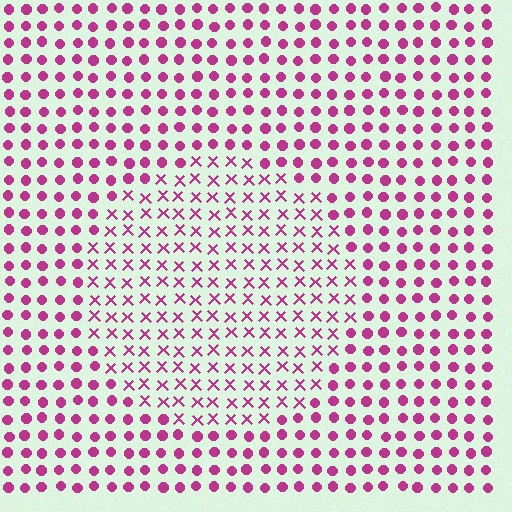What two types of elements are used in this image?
The image uses X marks inside the circle region and circles outside it.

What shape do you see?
I see a circle.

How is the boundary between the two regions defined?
The boundary is defined by a change in element shape: X marks inside vs. circles outside. All elements share the same color and spacing.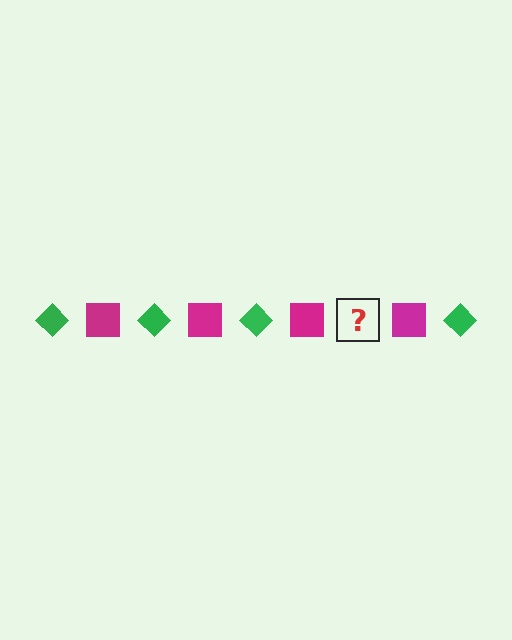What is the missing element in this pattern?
The missing element is a green diamond.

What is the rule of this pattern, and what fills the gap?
The rule is that the pattern alternates between green diamond and magenta square. The gap should be filled with a green diamond.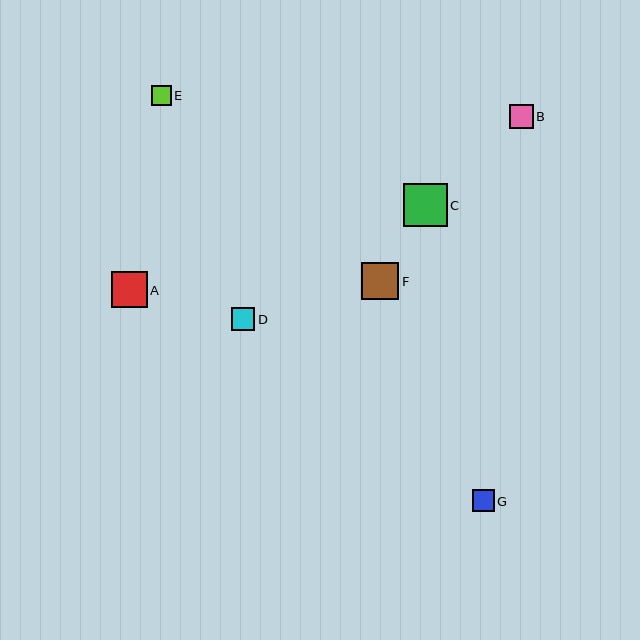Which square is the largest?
Square C is the largest with a size of approximately 43 pixels.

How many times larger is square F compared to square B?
Square F is approximately 1.6 times the size of square B.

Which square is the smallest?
Square E is the smallest with a size of approximately 20 pixels.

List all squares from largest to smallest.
From largest to smallest: C, F, A, B, D, G, E.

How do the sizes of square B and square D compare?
Square B and square D are approximately the same size.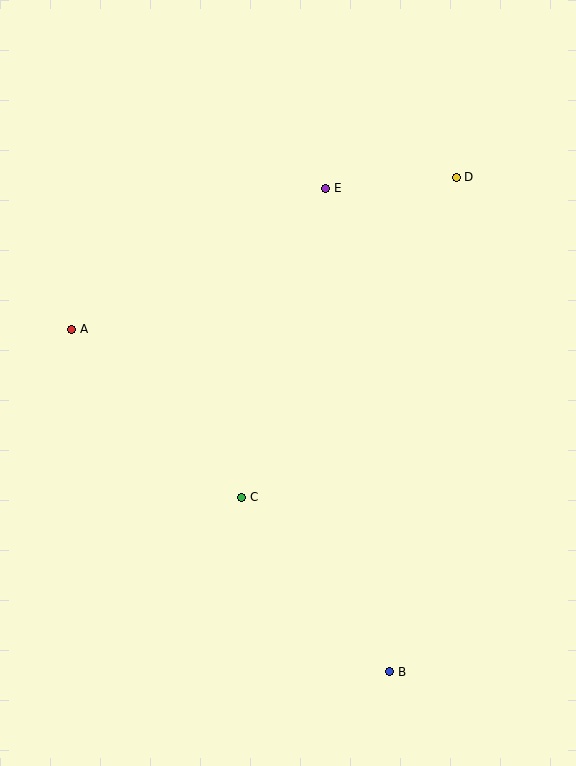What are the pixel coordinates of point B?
Point B is at (390, 672).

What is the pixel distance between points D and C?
The distance between D and C is 385 pixels.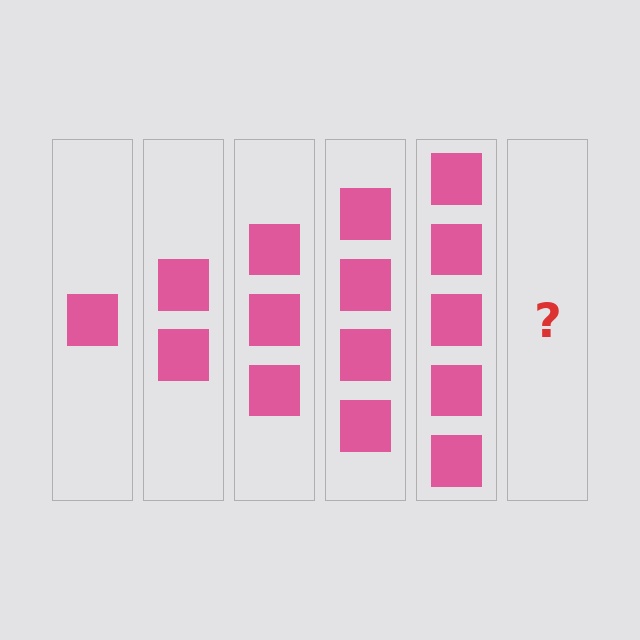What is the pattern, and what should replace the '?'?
The pattern is that each step adds one more square. The '?' should be 6 squares.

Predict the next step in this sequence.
The next step is 6 squares.